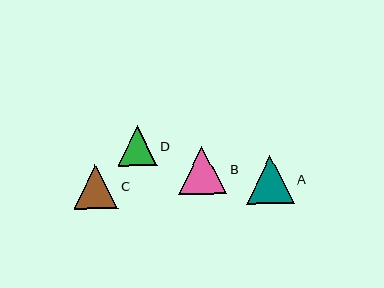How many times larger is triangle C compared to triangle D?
Triangle C is approximately 1.1 times the size of triangle D.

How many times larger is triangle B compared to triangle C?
Triangle B is approximately 1.1 times the size of triangle C.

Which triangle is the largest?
Triangle B is the largest with a size of approximately 49 pixels.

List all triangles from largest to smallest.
From largest to smallest: B, A, C, D.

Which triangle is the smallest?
Triangle D is the smallest with a size of approximately 40 pixels.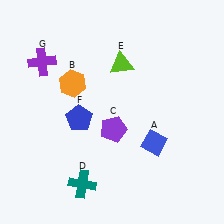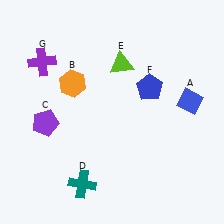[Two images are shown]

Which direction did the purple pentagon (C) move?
The purple pentagon (C) moved left.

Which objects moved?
The objects that moved are: the blue diamond (A), the purple pentagon (C), the blue pentagon (F).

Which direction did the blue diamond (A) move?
The blue diamond (A) moved up.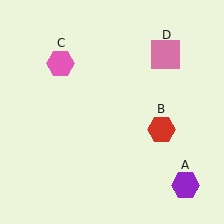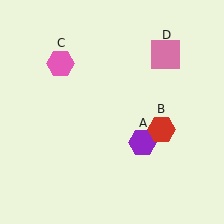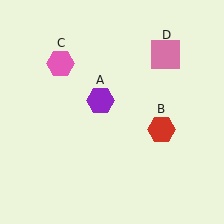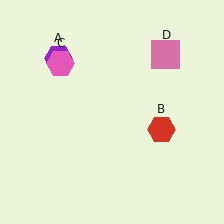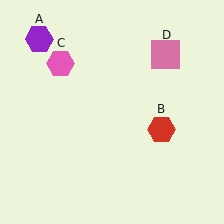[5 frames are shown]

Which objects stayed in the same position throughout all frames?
Red hexagon (object B) and pink hexagon (object C) and pink square (object D) remained stationary.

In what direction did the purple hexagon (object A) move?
The purple hexagon (object A) moved up and to the left.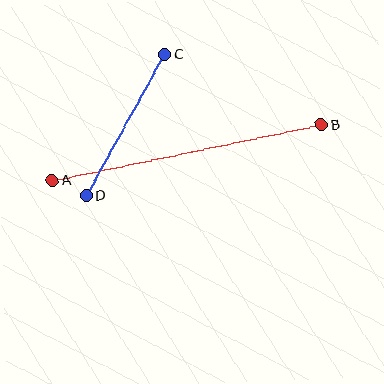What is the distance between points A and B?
The distance is approximately 275 pixels.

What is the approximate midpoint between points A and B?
The midpoint is at approximately (187, 153) pixels.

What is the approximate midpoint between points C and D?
The midpoint is at approximately (126, 125) pixels.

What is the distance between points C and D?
The distance is approximately 161 pixels.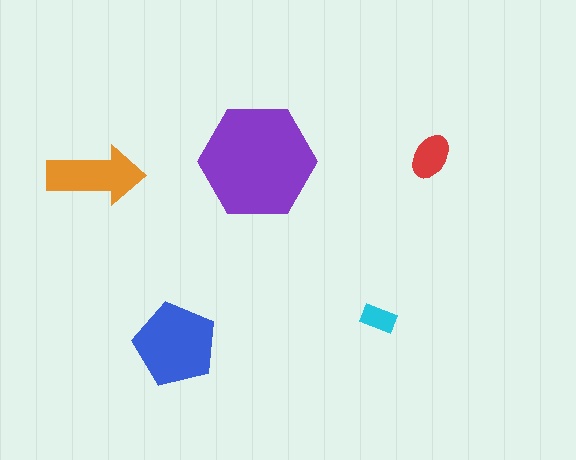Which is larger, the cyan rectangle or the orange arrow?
The orange arrow.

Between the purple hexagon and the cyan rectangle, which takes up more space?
The purple hexagon.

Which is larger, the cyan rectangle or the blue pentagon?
The blue pentagon.